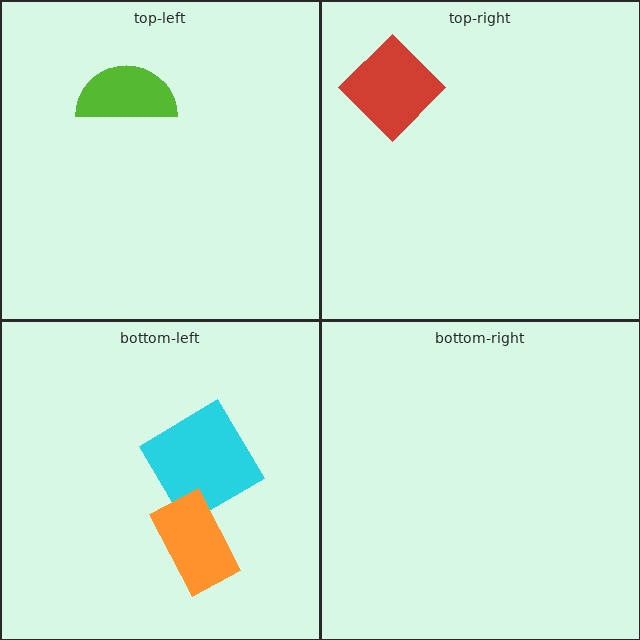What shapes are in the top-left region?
The lime semicircle.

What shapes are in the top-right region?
The red diamond.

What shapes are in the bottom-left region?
The cyan diamond, the orange rectangle.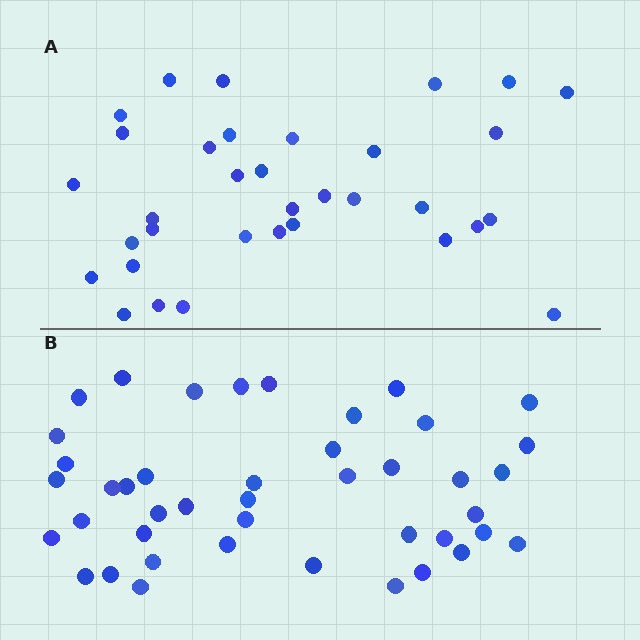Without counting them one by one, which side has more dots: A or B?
Region B (the bottom region) has more dots.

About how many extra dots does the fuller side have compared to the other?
Region B has roughly 8 or so more dots than region A.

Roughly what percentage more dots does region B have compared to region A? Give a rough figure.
About 25% more.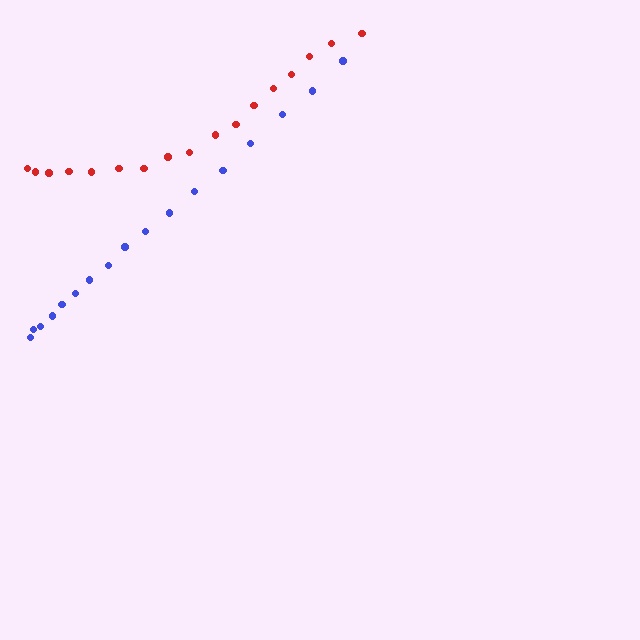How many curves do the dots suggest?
There are 2 distinct paths.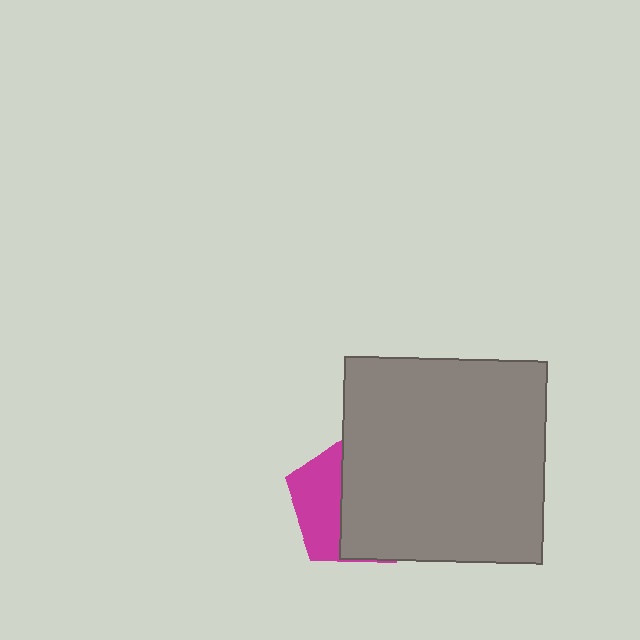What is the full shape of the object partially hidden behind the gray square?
The partially hidden object is a magenta pentagon.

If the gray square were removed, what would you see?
You would see the complete magenta pentagon.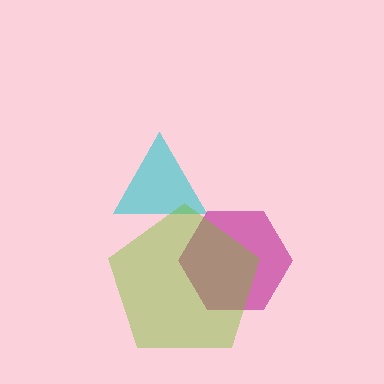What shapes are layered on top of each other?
The layered shapes are: a cyan triangle, a magenta hexagon, a lime pentagon.